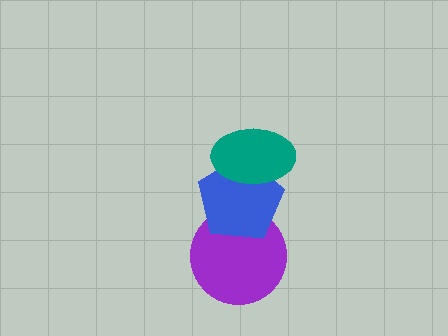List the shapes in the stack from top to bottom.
From top to bottom: the teal ellipse, the blue pentagon, the purple circle.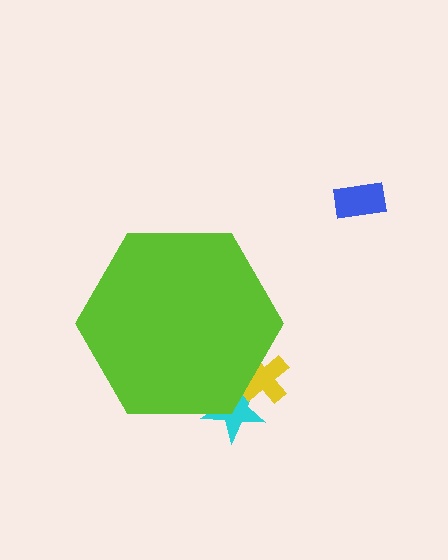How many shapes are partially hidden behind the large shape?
2 shapes are partially hidden.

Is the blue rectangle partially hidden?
No, the blue rectangle is fully visible.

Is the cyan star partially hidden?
Yes, the cyan star is partially hidden behind the lime hexagon.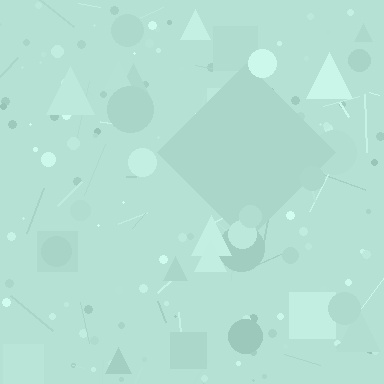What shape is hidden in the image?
A diamond is hidden in the image.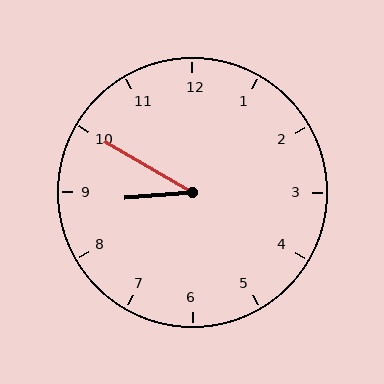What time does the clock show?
8:50.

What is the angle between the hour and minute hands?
Approximately 35 degrees.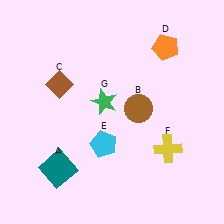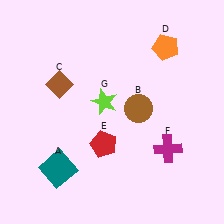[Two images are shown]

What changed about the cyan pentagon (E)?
In Image 1, E is cyan. In Image 2, it changed to red.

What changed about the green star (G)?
In Image 1, G is green. In Image 2, it changed to lime.